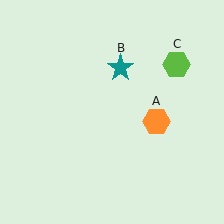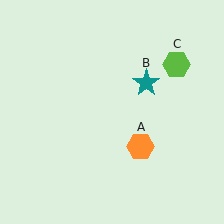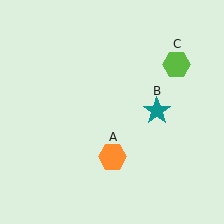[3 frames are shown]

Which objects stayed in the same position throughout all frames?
Lime hexagon (object C) remained stationary.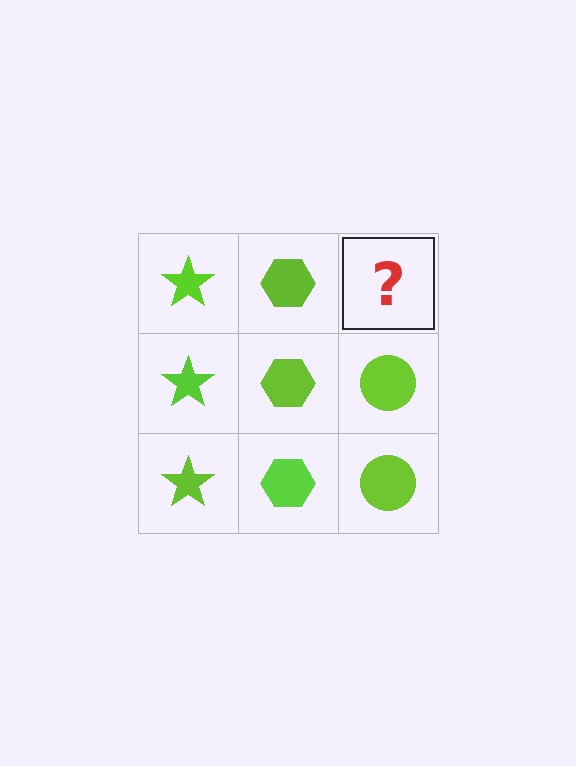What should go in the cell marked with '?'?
The missing cell should contain a lime circle.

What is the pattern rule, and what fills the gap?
The rule is that each column has a consistent shape. The gap should be filled with a lime circle.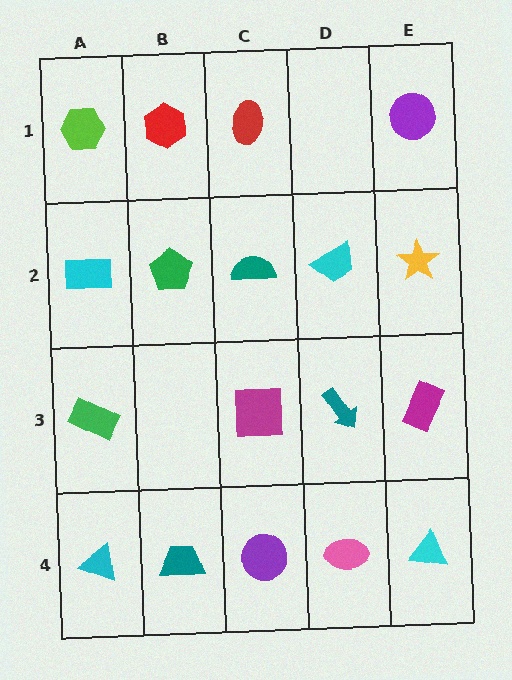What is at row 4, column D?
A pink ellipse.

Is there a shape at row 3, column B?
No, that cell is empty.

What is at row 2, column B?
A green pentagon.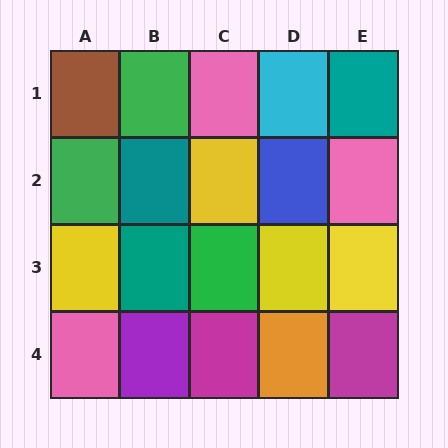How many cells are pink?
3 cells are pink.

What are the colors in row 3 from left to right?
Yellow, teal, green, yellow, yellow.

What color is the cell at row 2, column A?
Green.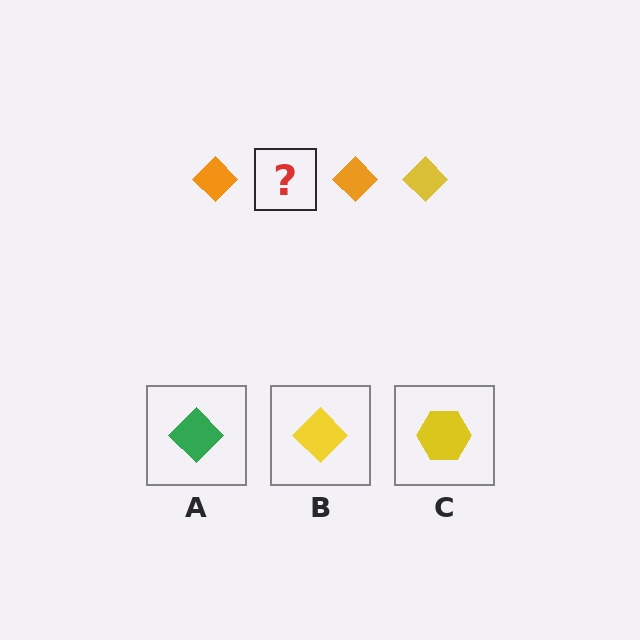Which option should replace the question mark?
Option B.